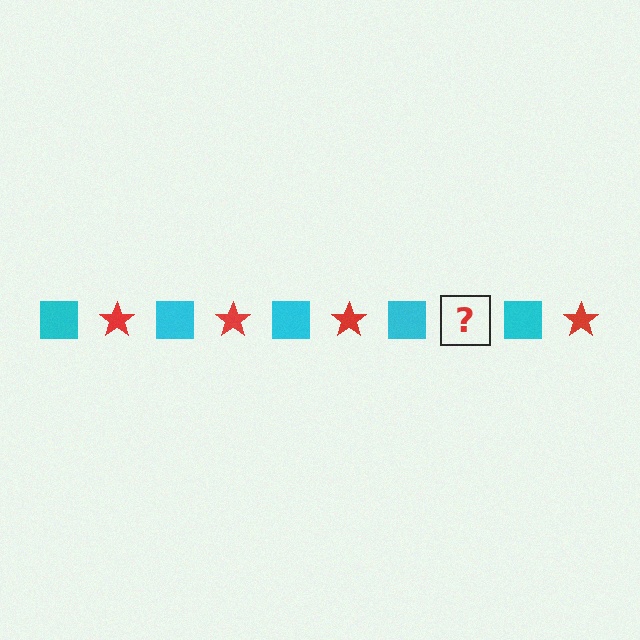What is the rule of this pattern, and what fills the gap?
The rule is that the pattern alternates between cyan square and red star. The gap should be filled with a red star.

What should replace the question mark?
The question mark should be replaced with a red star.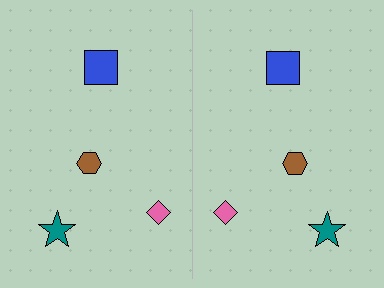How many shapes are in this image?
There are 8 shapes in this image.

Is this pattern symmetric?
Yes, this pattern has bilateral (reflection) symmetry.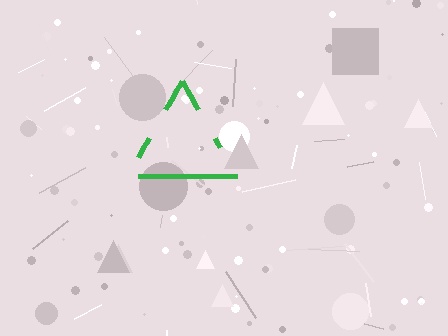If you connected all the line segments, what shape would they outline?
They would outline a triangle.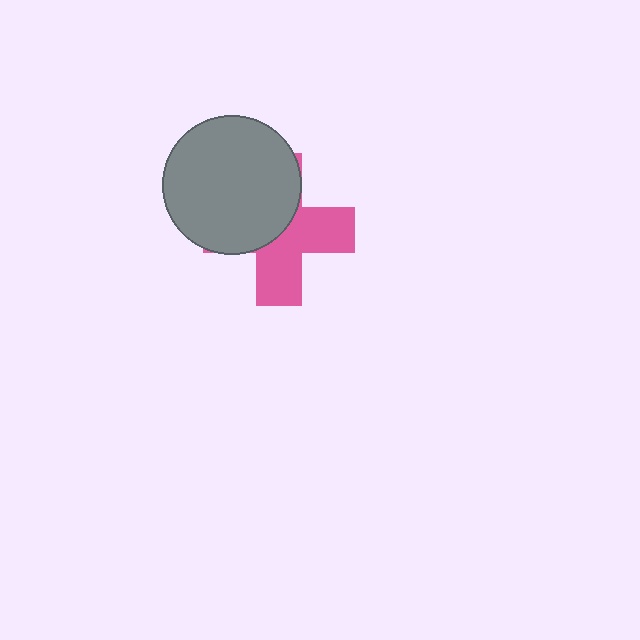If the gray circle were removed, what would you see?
You would see the complete pink cross.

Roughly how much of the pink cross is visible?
About half of it is visible (roughly 50%).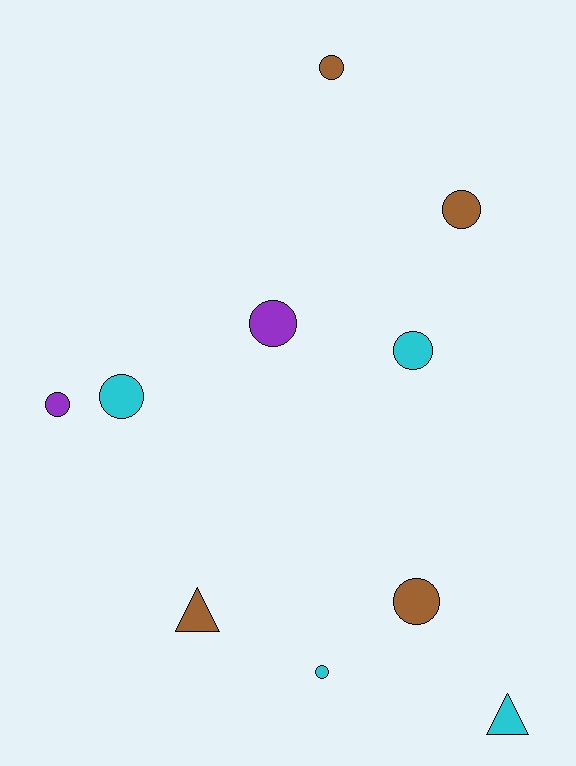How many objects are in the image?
There are 10 objects.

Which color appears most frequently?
Cyan, with 4 objects.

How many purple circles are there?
There are 2 purple circles.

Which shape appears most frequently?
Circle, with 8 objects.